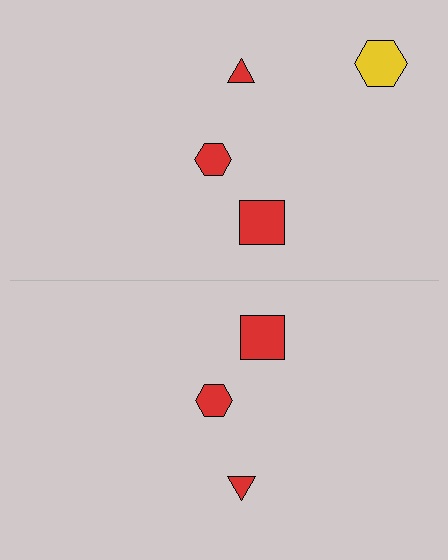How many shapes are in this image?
There are 7 shapes in this image.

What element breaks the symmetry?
A yellow hexagon is missing from the bottom side.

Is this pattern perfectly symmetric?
No, the pattern is not perfectly symmetric. A yellow hexagon is missing from the bottom side.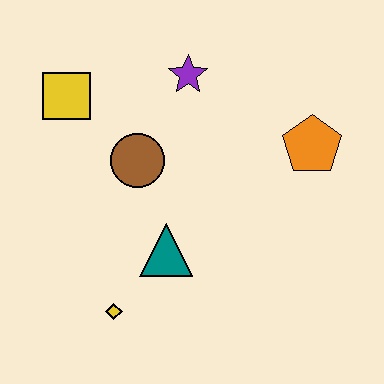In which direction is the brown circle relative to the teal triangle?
The brown circle is above the teal triangle.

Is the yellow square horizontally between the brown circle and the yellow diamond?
No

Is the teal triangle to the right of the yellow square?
Yes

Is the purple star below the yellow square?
No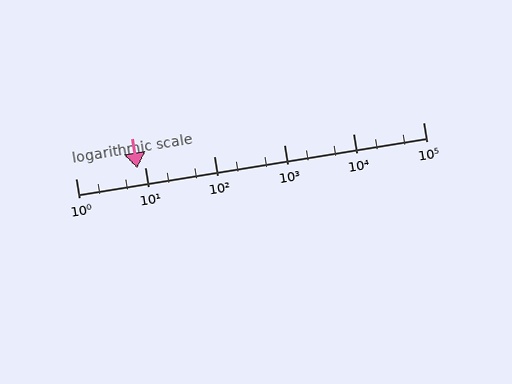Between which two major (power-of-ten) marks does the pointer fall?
The pointer is between 1 and 10.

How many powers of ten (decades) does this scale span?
The scale spans 5 decades, from 1 to 100000.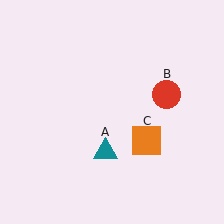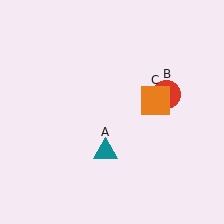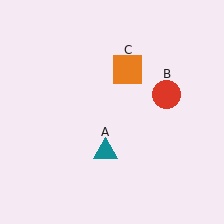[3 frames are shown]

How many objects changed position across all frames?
1 object changed position: orange square (object C).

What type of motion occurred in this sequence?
The orange square (object C) rotated counterclockwise around the center of the scene.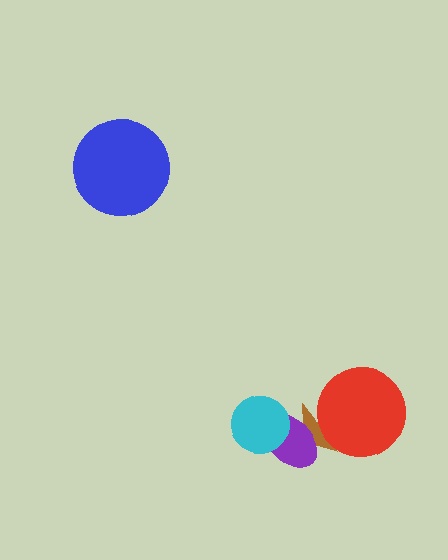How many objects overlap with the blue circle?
0 objects overlap with the blue circle.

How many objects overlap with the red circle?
1 object overlaps with the red circle.